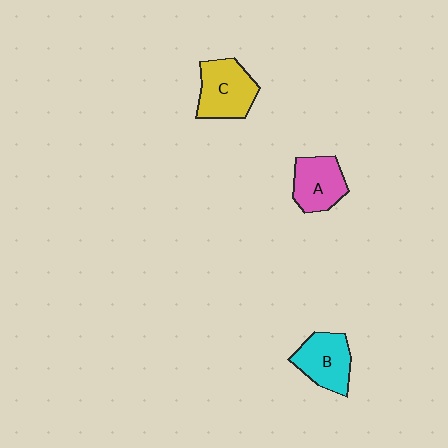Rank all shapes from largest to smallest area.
From largest to smallest: C (yellow), B (cyan), A (pink).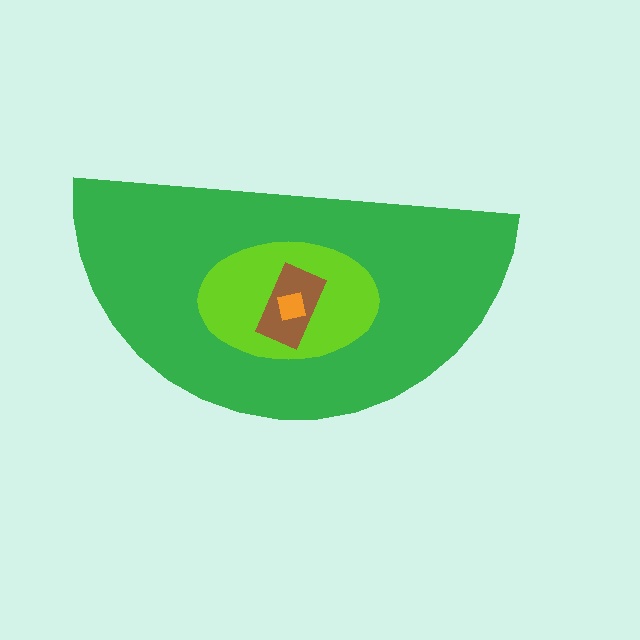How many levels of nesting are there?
4.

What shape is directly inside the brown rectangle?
The orange square.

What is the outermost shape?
The green semicircle.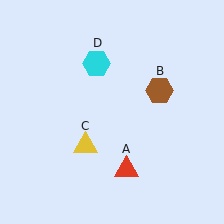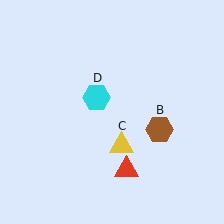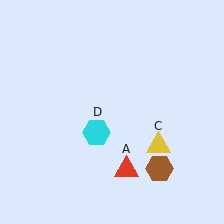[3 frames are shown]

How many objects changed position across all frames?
3 objects changed position: brown hexagon (object B), yellow triangle (object C), cyan hexagon (object D).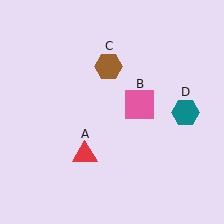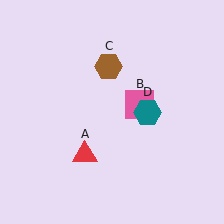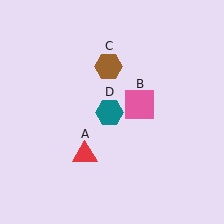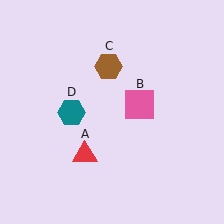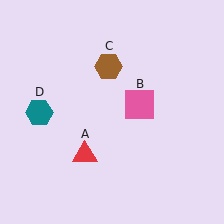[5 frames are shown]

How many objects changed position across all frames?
1 object changed position: teal hexagon (object D).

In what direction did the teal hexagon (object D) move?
The teal hexagon (object D) moved left.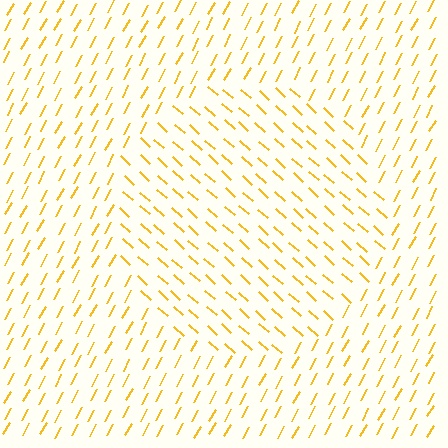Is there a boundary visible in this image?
Yes, there is a texture boundary formed by a change in line orientation.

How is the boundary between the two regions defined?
The boundary is defined purely by a change in line orientation (approximately 77 degrees difference). All lines are the same color and thickness.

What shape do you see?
I see a circle.